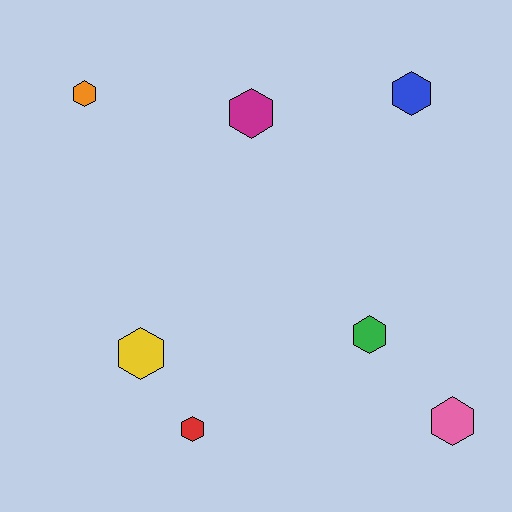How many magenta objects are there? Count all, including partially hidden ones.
There is 1 magenta object.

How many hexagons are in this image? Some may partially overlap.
There are 7 hexagons.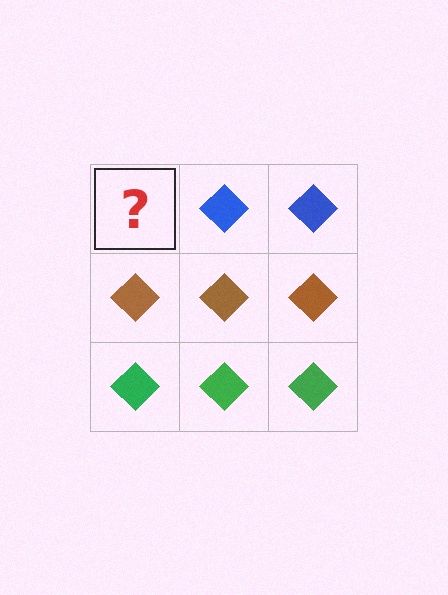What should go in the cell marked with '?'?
The missing cell should contain a blue diamond.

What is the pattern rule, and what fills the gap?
The rule is that each row has a consistent color. The gap should be filled with a blue diamond.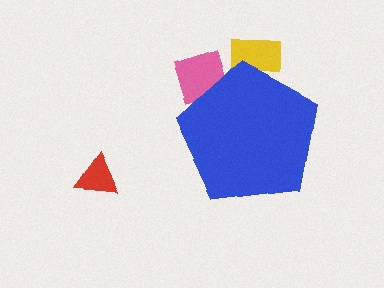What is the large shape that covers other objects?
A blue pentagon.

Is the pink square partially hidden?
Yes, the pink square is partially hidden behind the blue pentagon.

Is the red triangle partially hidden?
No, the red triangle is fully visible.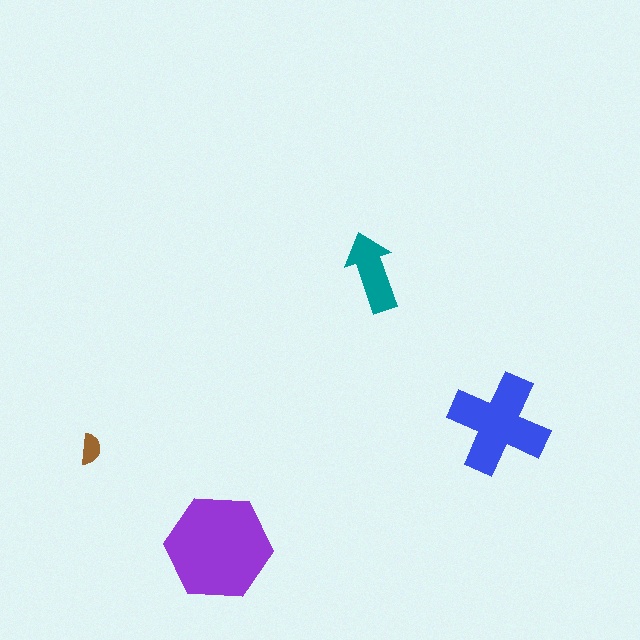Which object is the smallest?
The brown semicircle.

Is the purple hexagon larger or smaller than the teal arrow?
Larger.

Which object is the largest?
The purple hexagon.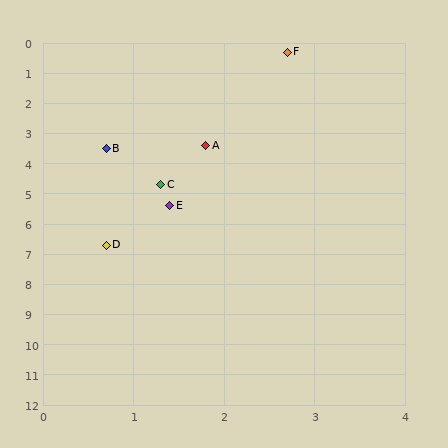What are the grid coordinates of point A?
Point A is at approximately (1.8, 3.4).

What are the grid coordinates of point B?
Point B is at approximately (0.7, 3.5).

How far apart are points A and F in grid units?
Points A and F are about 3.2 grid units apart.